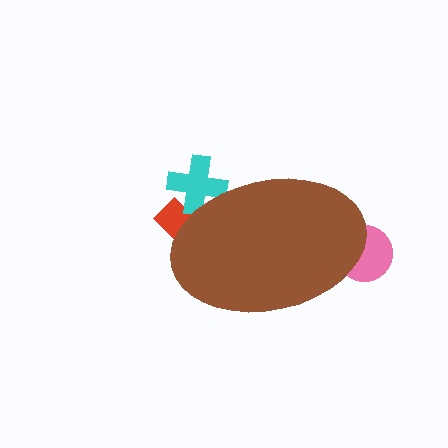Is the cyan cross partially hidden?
Yes, the cyan cross is partially hidden behind the brown ellipse.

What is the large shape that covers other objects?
A brown ellipse.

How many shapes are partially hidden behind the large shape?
3 shapes are partially hidden.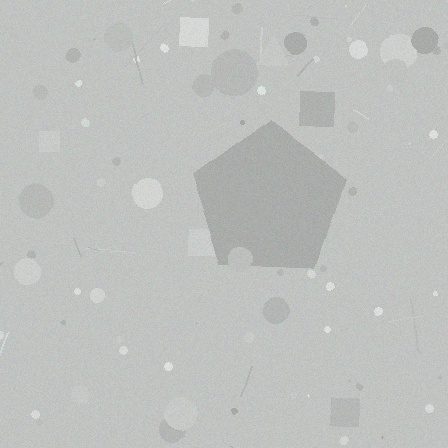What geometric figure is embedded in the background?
A pentagon is embedded in the background.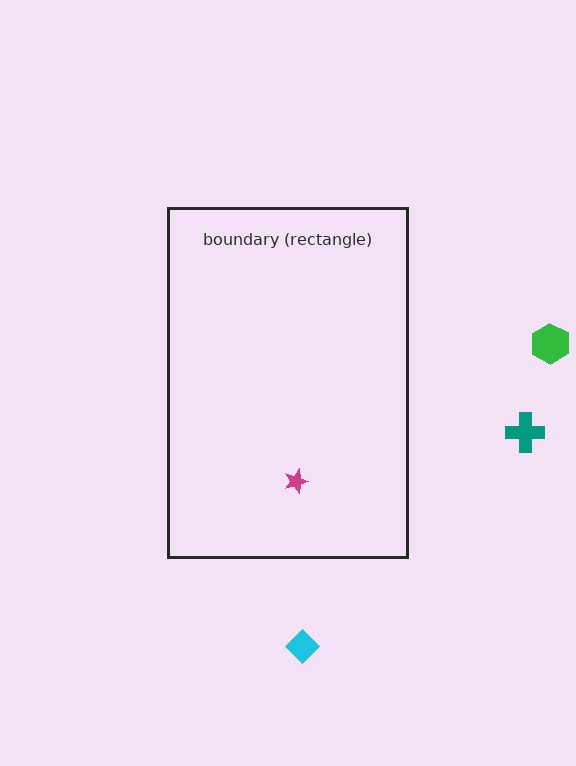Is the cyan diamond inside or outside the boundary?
Outside.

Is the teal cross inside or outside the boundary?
Outside.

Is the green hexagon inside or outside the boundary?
Outside.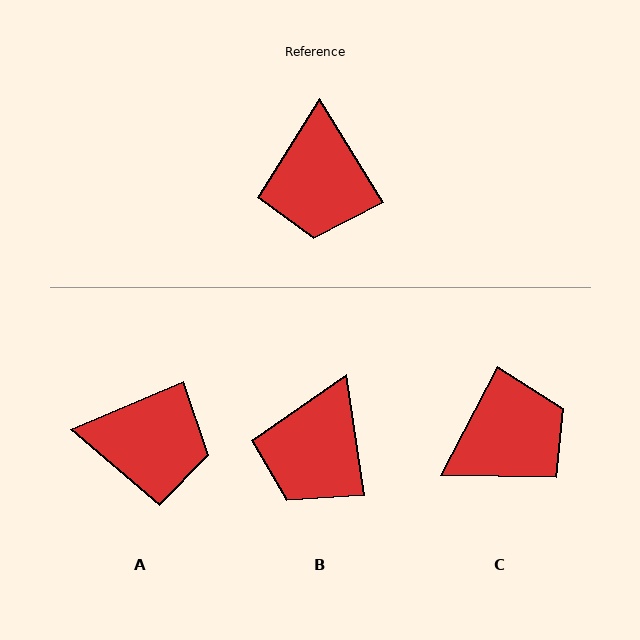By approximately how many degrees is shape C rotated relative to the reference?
Approximately 121 degrees counter-clockwise.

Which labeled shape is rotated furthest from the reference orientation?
C, about 121 degrees away.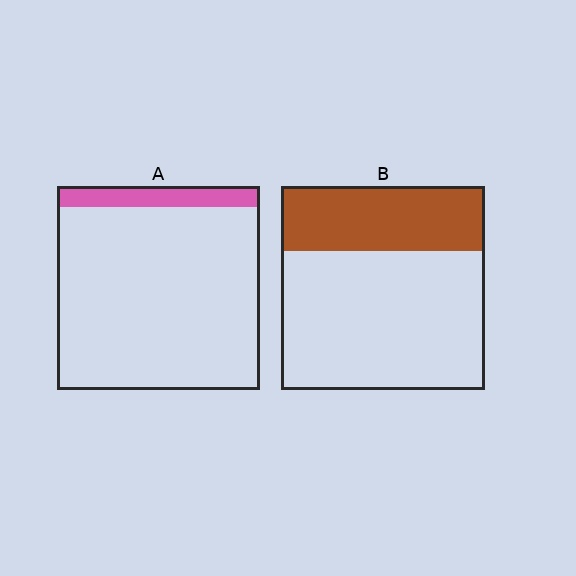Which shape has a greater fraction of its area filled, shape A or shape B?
Shape B.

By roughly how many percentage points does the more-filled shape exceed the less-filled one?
By roughly 20 percentage points (B over A).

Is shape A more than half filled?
No.